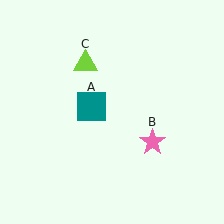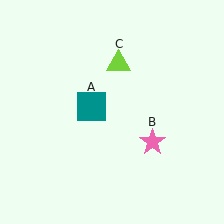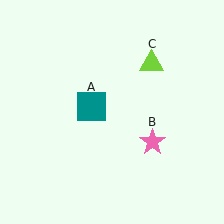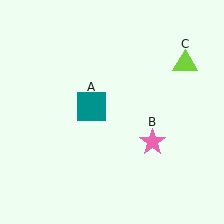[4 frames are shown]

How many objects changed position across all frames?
1 object changed position: lime triangle (object C).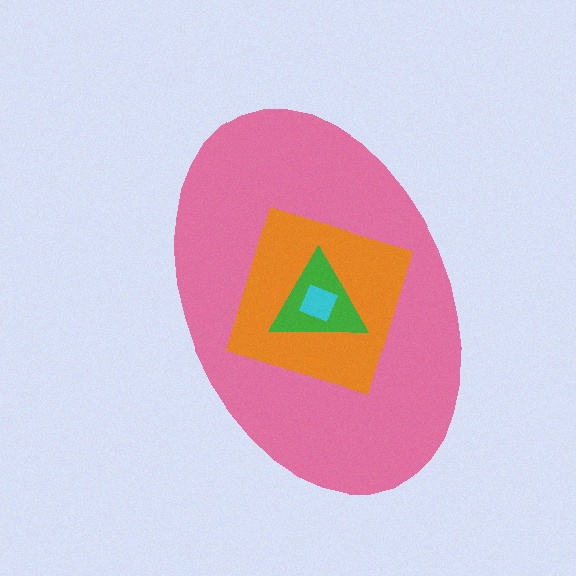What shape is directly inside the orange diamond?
The green triangle.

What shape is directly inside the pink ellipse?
The orange diamond.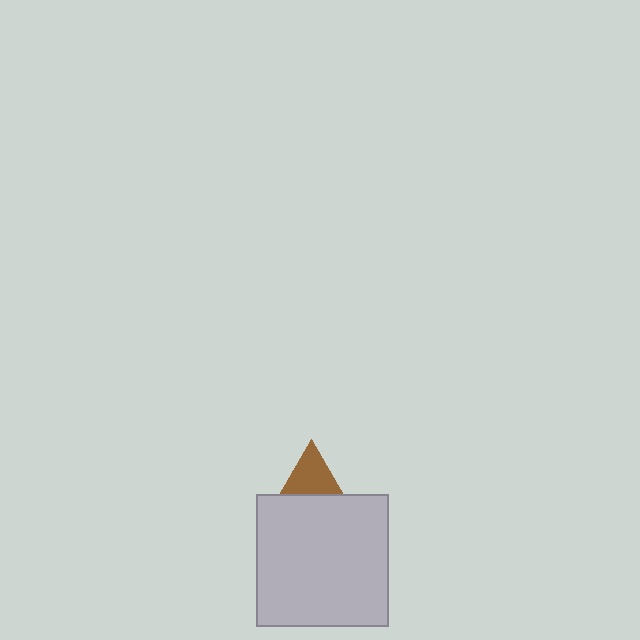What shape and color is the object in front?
The object in front is a light gray square.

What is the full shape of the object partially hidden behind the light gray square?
The partially hidden object is a brown triangle.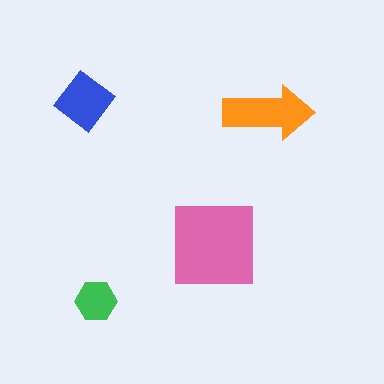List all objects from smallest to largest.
The green hexagon, the blue diamond, the orange arrow, the pink square.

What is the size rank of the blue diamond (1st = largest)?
3rd.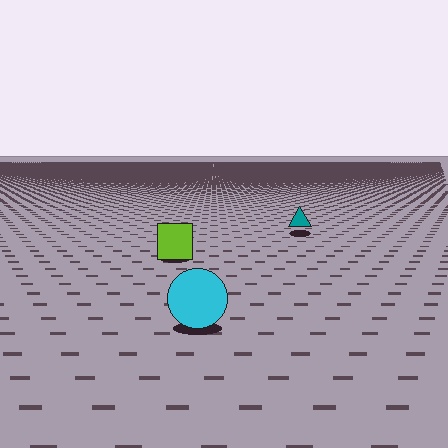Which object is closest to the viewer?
The cyan circle is closest. The texture marks near it are larger and more spread out.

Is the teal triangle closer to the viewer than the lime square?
No. The lime square is closer — you can tell from the texture gradient: the ground texture is coarser near it.